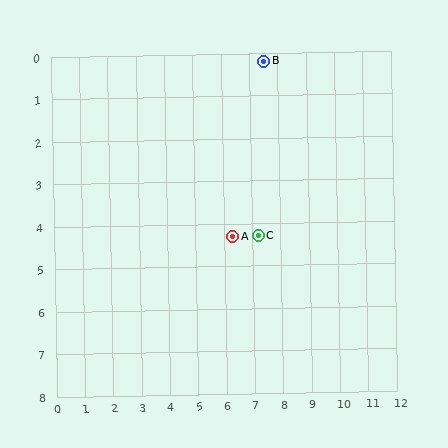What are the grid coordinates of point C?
Point C is at approximately (7.2, 4.3).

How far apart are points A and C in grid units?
Points A and C are about 0.9 grid units apart.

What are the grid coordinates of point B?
Point B is at approximately (7.5, 0.2).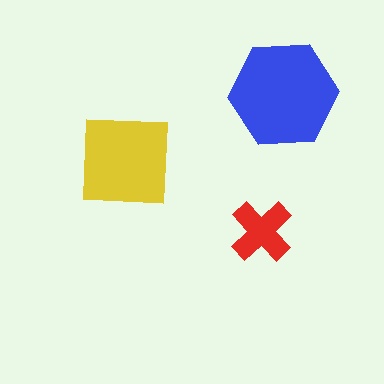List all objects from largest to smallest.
The blue hexagon, the yellow square, the red cross.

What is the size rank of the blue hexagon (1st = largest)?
1st.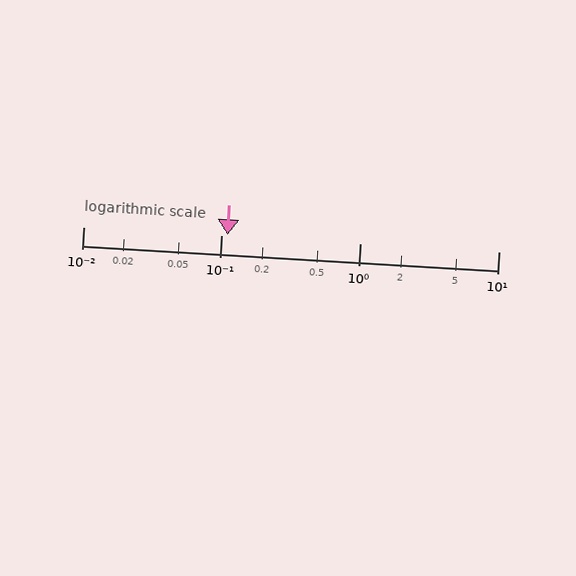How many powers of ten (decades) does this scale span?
The scale spans 3 decades, from 0.01 to 10.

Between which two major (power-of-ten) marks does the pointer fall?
The pointer is between 0.1 and 1.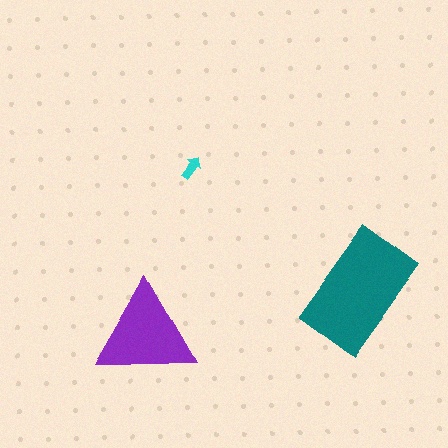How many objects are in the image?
There are 3 objects in the image.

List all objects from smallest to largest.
The cyan arrow, the purple triangle, the teal rectangle.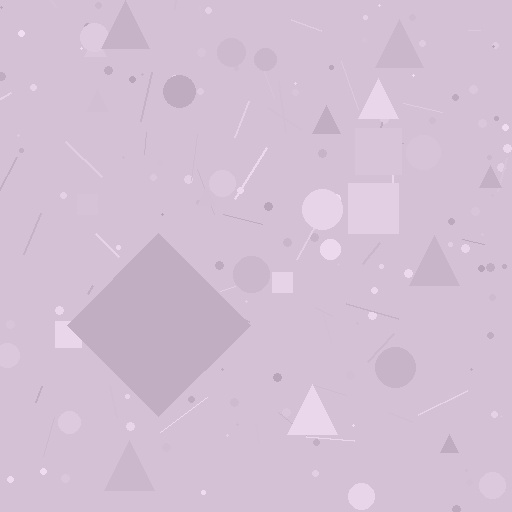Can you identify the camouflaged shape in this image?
The camouflaged shape is a diamond.